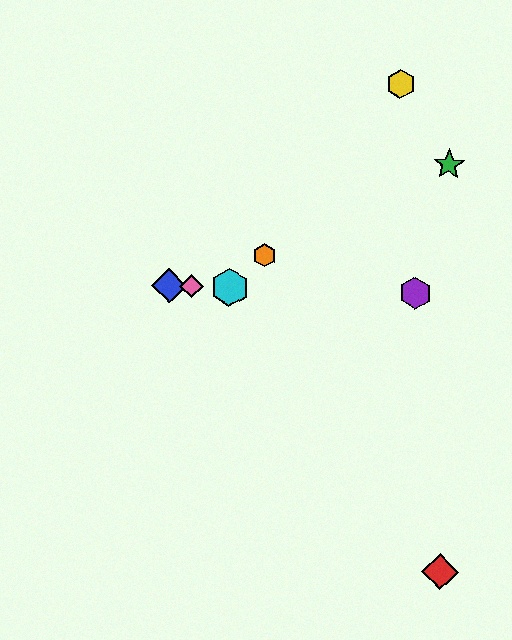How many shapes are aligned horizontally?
4 shapes (the blue diamond, the purple hexagon, the cyan hexagon, the pink diamond) are aligned horizontally.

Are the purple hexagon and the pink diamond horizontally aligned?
Yes, both are at y≈293.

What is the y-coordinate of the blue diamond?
The blue diamond is at y≈286.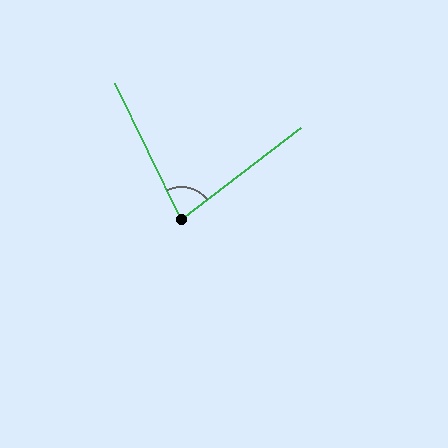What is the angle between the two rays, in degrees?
Approximately 79 degrees.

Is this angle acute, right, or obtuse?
It is acute.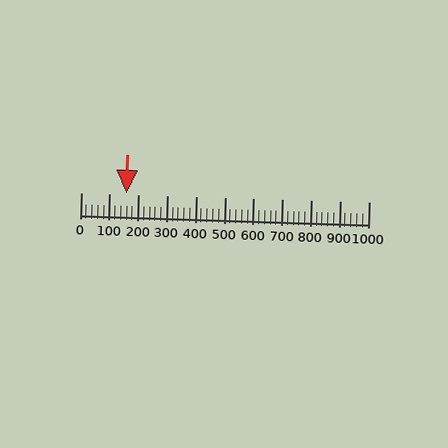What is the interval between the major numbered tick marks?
The major tick marks are spaced 100 units apart.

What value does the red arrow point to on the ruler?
The red arrow points to approximately 158.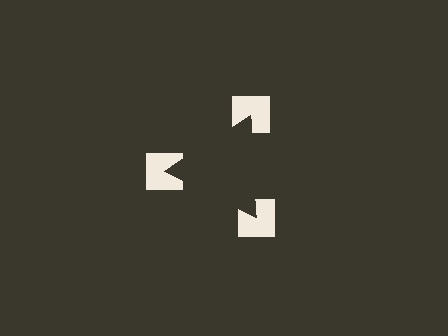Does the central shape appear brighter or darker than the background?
It typically appears slightly darker than the background, even though no actual brightness change is drawn.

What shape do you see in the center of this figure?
An illusory triangle — its edges are inferred from the aligned wedge cuts in the notched squares, not physically drawn.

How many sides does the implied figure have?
3 sides.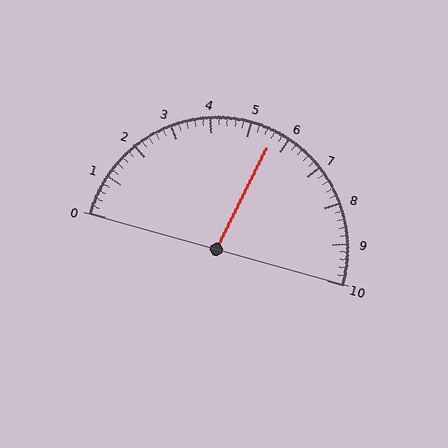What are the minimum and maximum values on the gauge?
The gauge ranges from 0 to 10.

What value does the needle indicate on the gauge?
The needle indicates approximately 5.6.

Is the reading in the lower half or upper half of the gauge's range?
The reading is in the upper half of the range (0 to 10).